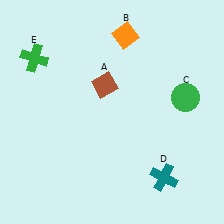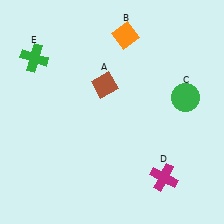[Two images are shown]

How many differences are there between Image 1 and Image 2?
There is 1 difference between the two images.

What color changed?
The cross (D) changed from teal in Image 1 to magenta in Image 2.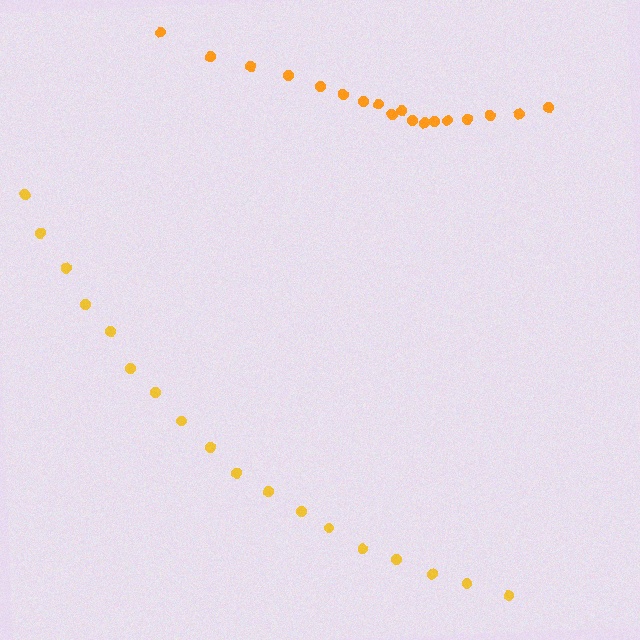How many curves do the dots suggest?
There are 2 distinct paths.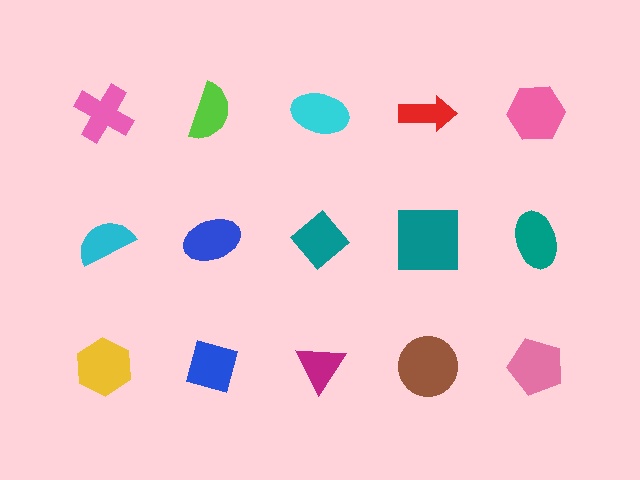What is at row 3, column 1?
A yellow hexagon.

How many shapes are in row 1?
5 shapes.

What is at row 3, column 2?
A blue square.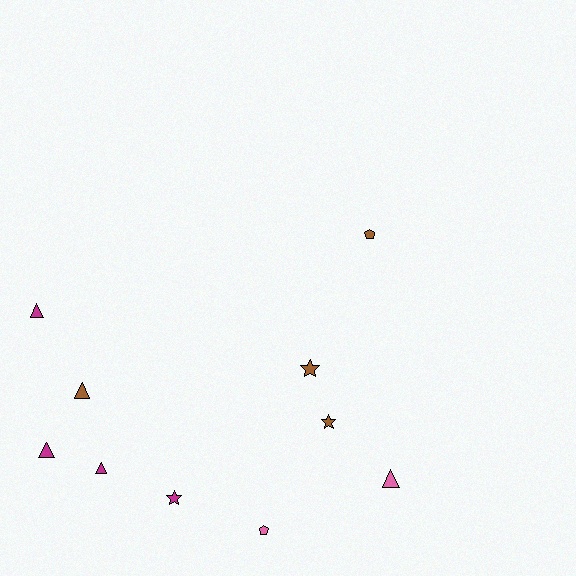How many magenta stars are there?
There is 1 magenta star.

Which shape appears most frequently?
Triangle, with 5 objects.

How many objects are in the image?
There are 10 objects.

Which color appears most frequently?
Brown, with 4 objects.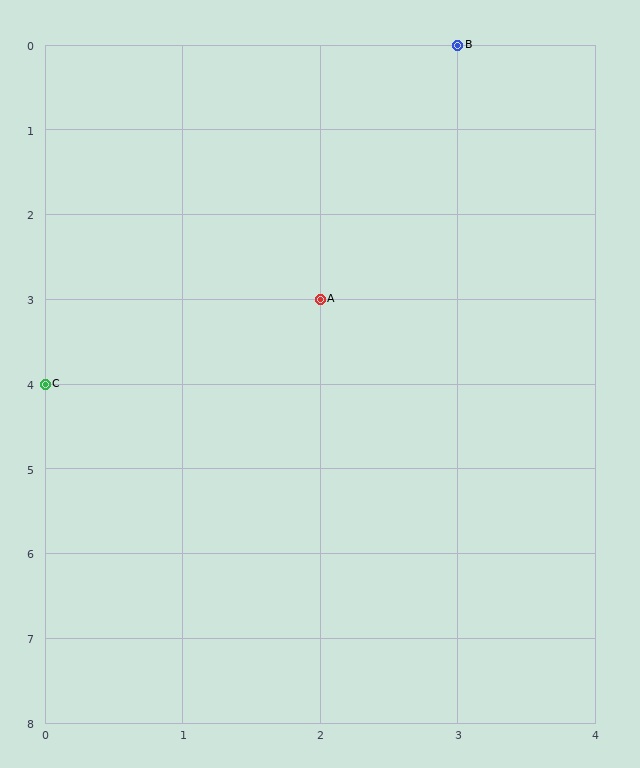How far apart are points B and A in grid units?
Points B and A are 1 column and 3 rows apart (about 3.2 grid units diagonally).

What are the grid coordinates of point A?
Point A is at grid coordinates (2, 3).